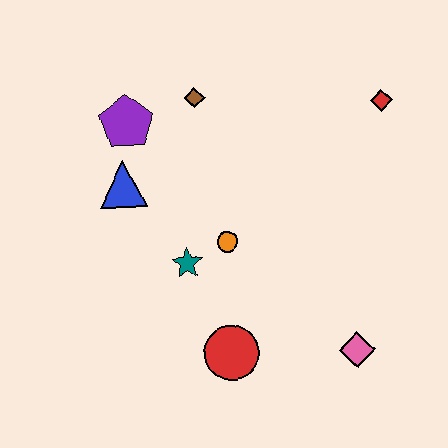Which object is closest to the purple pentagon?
The blue triangle is closest to the purple pentagon.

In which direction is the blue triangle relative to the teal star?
The blue triangle is above the teal star.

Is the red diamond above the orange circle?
Yes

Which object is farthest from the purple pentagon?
The pink diamond is farthest from the purple pentagon.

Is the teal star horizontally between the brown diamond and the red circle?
No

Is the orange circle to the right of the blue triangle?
Yes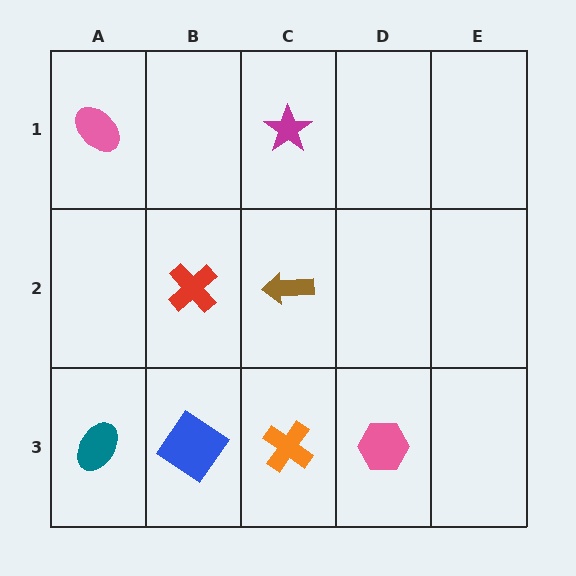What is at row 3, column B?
A blue diamond.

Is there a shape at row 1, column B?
No, that cell is empty.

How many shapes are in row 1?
2 shapes.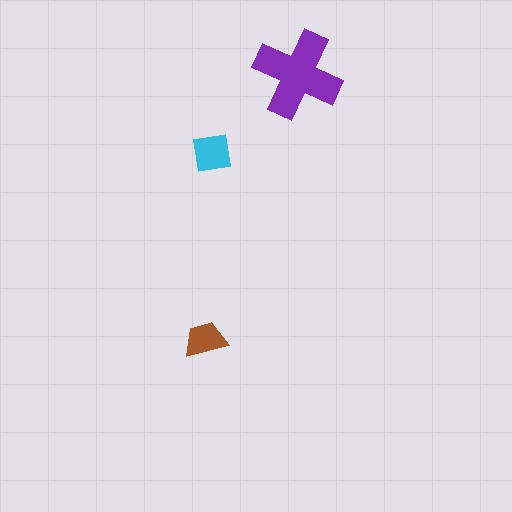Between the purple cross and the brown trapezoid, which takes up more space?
The purple cross.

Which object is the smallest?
The brown trapezoid.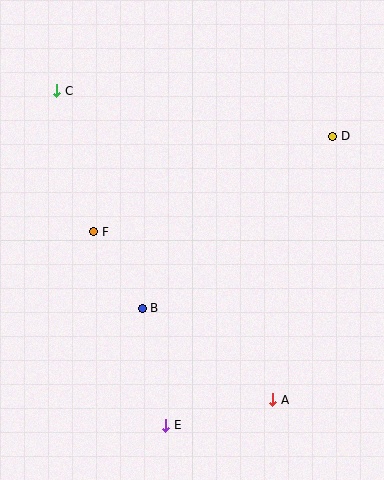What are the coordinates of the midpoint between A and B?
The midpoint between A and B is at (208, 354).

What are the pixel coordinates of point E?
Point E is at (166, 425).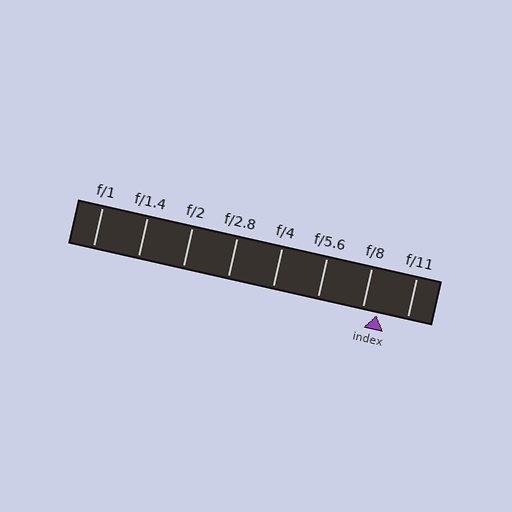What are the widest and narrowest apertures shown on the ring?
The widest aperture shown is f/1 and the narrowest is f/11.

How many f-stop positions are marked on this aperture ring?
There are 8 f-stop positions marked.